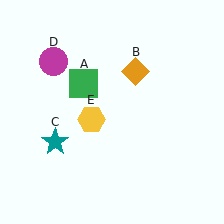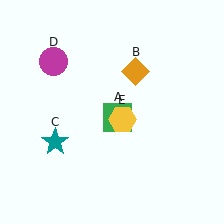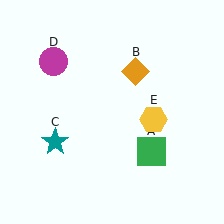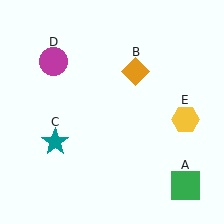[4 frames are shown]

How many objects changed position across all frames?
2 objects changed position: green square (object A), yellow hexagon (object E).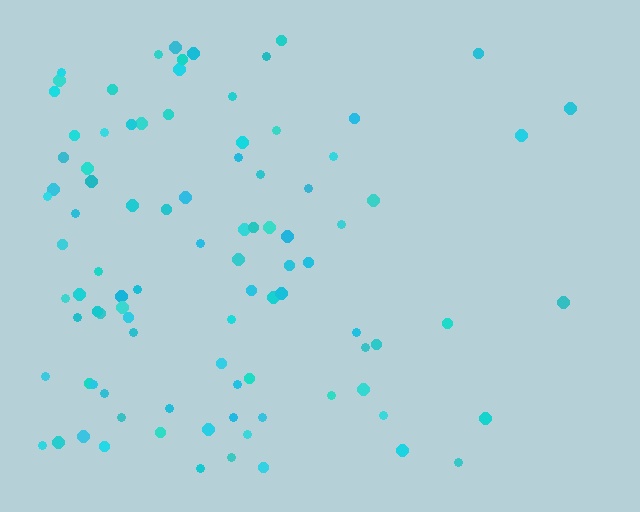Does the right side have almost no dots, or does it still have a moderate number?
Still a moderate number, just noticeably fewer than the left.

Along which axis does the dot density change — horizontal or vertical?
Horizontal.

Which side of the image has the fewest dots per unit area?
The right.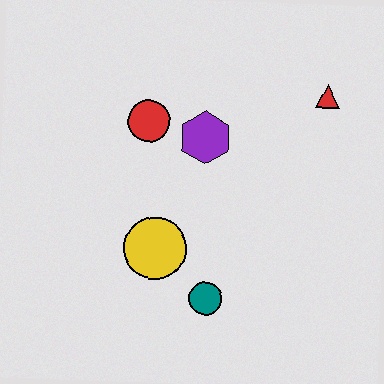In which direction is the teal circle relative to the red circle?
The teal circle is below the red circle.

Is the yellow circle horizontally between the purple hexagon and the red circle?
Yes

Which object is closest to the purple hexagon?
The red circle is closest to the purple hexagon.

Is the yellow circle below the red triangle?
Yes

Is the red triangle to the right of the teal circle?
Yes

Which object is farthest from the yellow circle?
The red triangle is farthest from the yellow circle.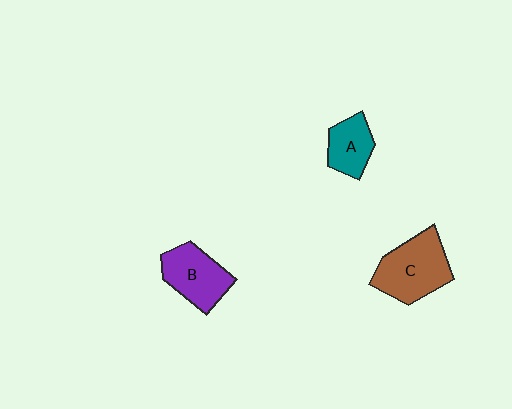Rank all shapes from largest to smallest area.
From largest to smallest: C (brown), B (purple), A (teal).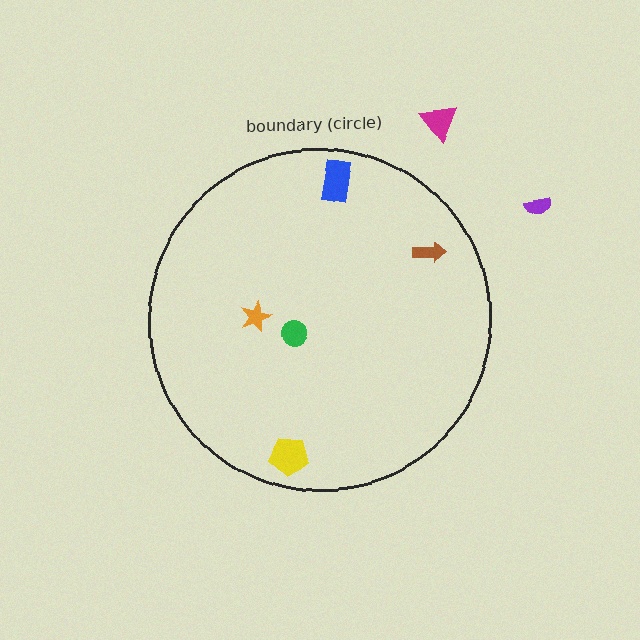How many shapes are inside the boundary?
5 inside, 2 outside.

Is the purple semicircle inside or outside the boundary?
Outside.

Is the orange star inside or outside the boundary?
Inside.